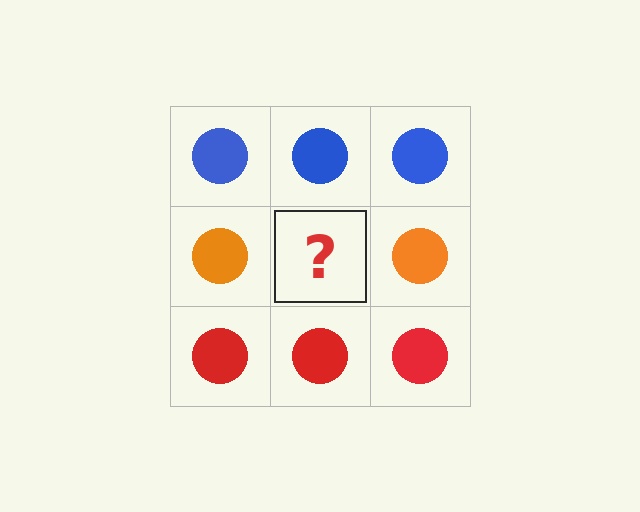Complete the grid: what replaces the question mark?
The question mark should be replaced with an orange circle.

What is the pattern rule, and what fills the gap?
The rule is that each row has a consistent color. The gap should be filled with an orange circle.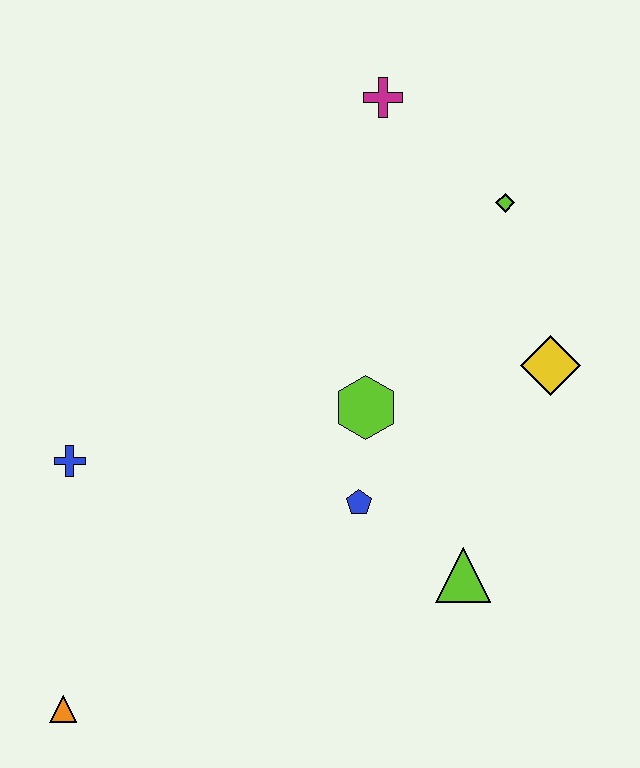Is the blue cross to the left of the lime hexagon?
Yes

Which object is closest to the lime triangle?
The blue pentagon is closest to the lime triangle.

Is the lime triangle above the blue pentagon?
No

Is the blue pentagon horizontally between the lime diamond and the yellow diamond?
No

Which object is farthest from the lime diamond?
The orange triangle is farthest from the lime diamond.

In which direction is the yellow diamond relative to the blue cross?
The yellow diamond is to the right of the blue cross.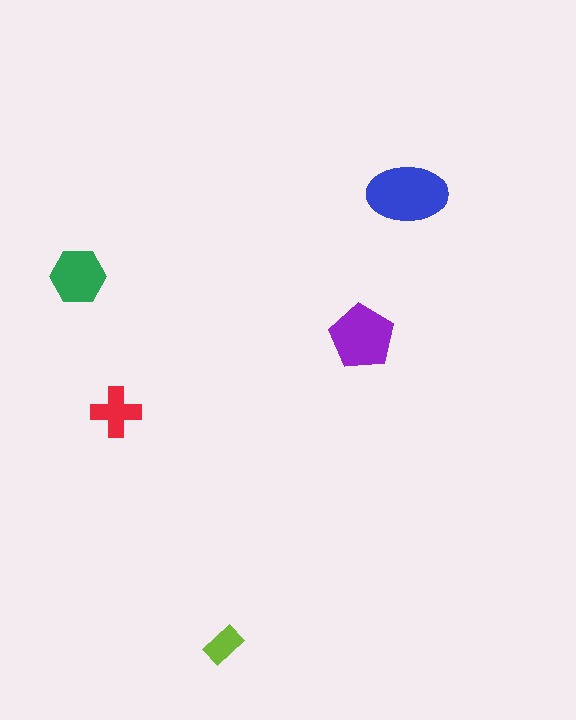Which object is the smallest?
The lime rectangle.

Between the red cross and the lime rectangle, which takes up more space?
The red cross.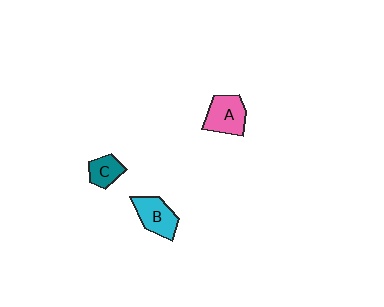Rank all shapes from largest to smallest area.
From largest to smallest: A (pink), B (cyan), C (teal).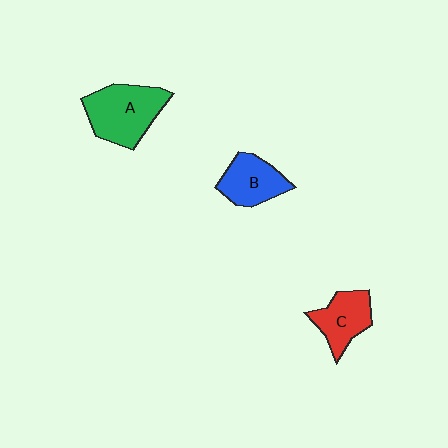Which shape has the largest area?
Shape A (green).